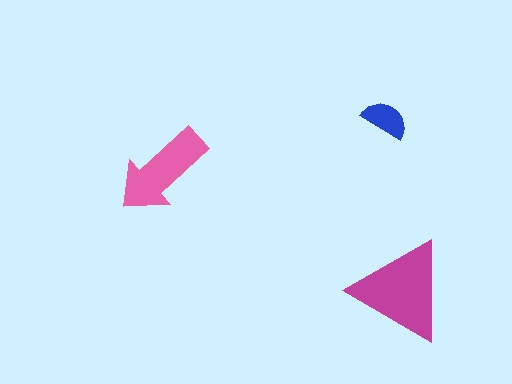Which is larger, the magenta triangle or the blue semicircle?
The magenta triangle.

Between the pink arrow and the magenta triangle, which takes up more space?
The magenta triangle.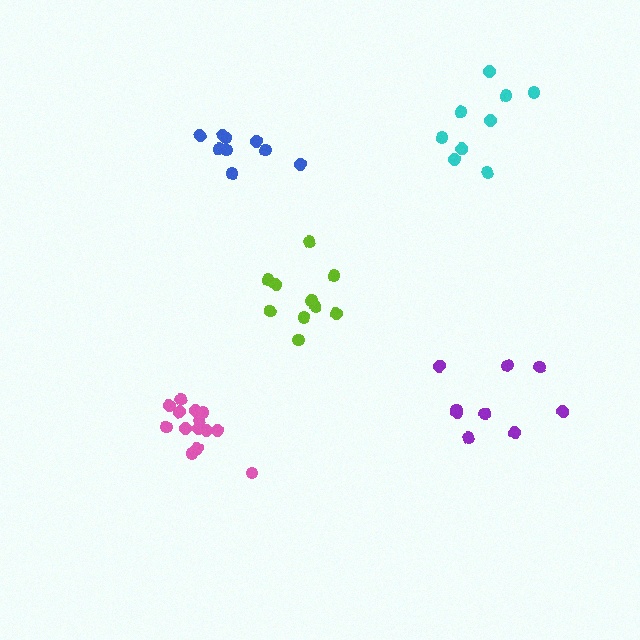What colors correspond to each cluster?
The clusters are colored: purple, cyan, lime, blue, pink.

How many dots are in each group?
Group 1: 9 dots, Group 2: 9 dots, Group 3: 10 dots, Group 4: 9 dots, Group 5: 14 dots (51 total).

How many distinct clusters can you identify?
There are 5 distinct clusters.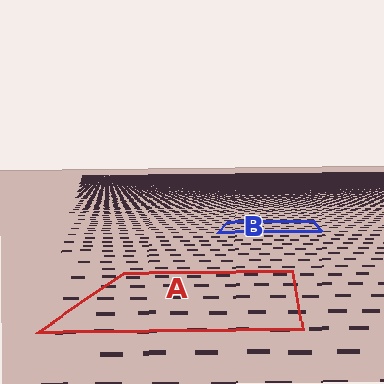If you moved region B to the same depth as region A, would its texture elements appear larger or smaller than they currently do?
They would appear larger. At a closer depth, the same texture elements are projected at a bigger on-screen size.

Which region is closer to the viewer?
Region A is closer. The texture elements there are larger and more spread out.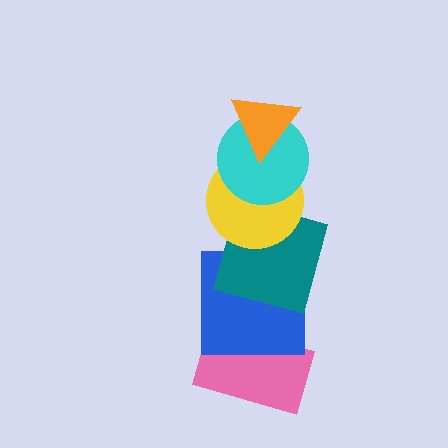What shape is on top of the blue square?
The teal square is on top of the blue square.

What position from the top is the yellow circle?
The yellow circle is 3rd from the top.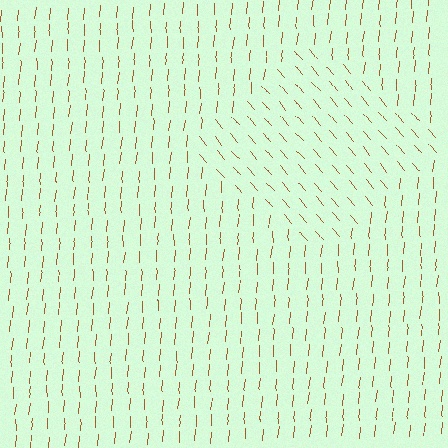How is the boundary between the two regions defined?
The boundary is defined purely by a change in line orientation (approximately 45 degrees difference). All lines are the same color and thickness.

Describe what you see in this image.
The image is filled with small brown line segments. A diamond region in the image has lines oriented differently from the surrounding lines, creating a visible texture boundary.